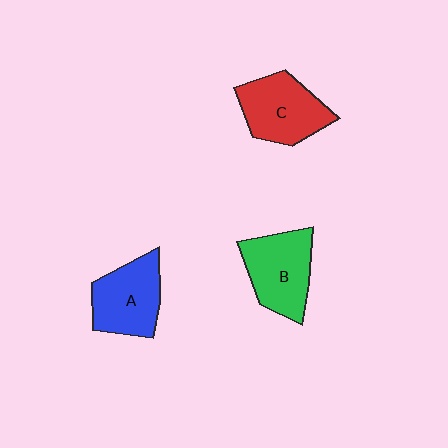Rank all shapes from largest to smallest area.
From largest to smallest: B (green), C (red), A (blue).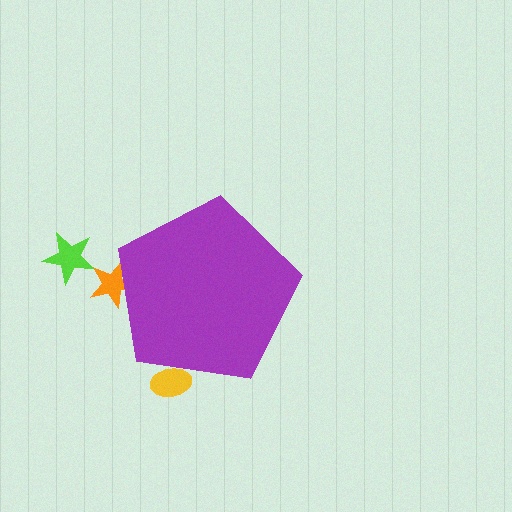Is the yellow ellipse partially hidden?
Yes, the yellow ellipse is partially hidden behind the purple pentagon.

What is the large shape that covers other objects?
A purple pentagon.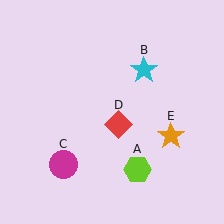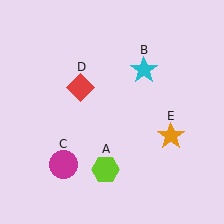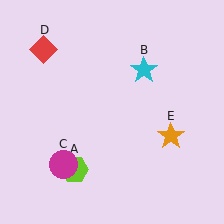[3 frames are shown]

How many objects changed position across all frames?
2 objects changed position: lime hexagon (object A), red diamond (object D).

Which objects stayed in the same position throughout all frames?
Cyan star (object B) and magenta circle (object C) and orange star (object E) remained stationary.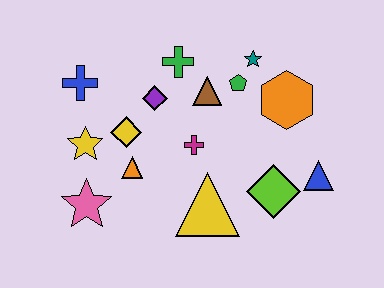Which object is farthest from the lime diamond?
The blue cross is farthest from the lime diamond.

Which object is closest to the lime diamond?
The blue triangle is closest to the lime diamond.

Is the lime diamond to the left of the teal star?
No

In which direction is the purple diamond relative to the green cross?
The purple diamond is below the green cross.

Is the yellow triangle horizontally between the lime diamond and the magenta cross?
Yes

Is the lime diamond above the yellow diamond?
No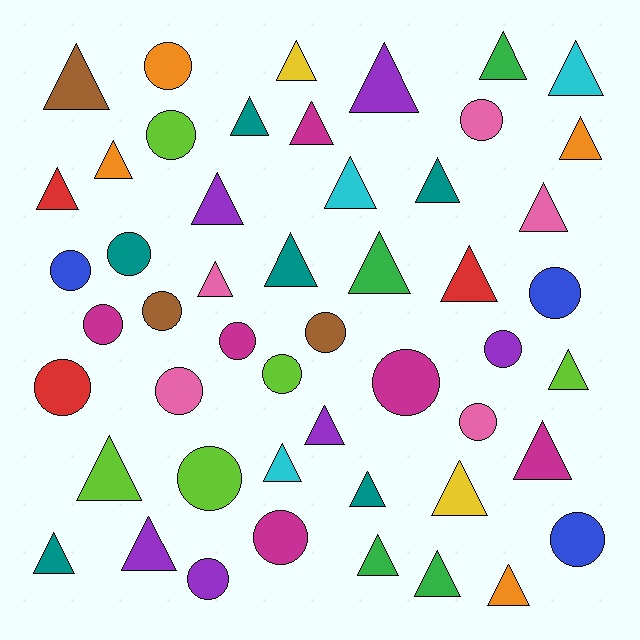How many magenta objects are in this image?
There are 6 magenta objects.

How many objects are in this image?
There are 50 objects.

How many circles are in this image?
There are 20 circles.